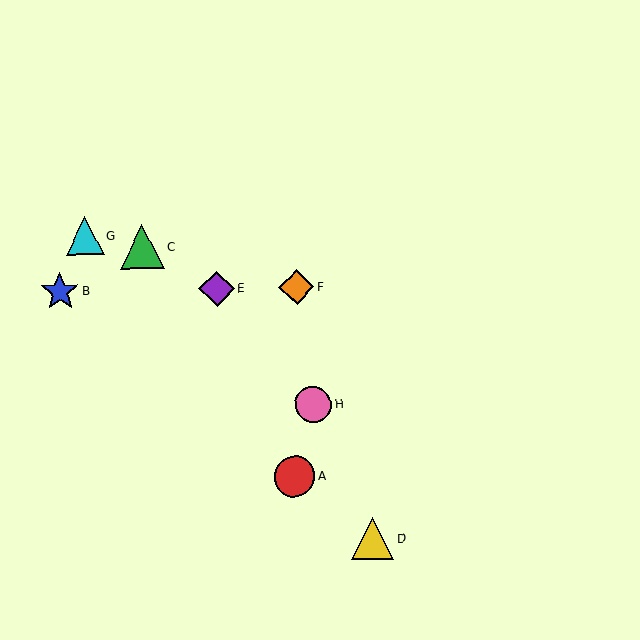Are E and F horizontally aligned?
Yes, both are at y≈289.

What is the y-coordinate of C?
Object C is at y≈247.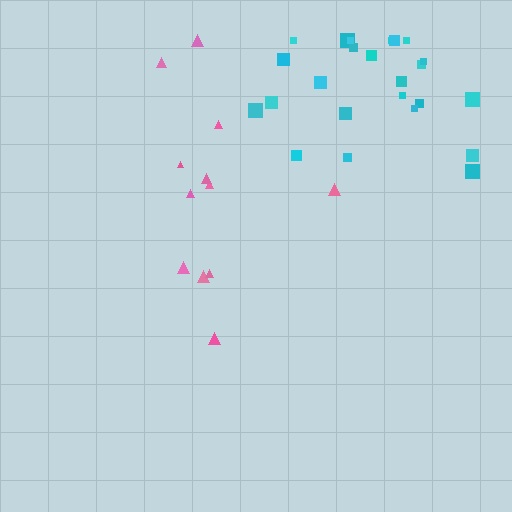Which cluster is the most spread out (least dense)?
Pink.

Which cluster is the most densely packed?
Cyan.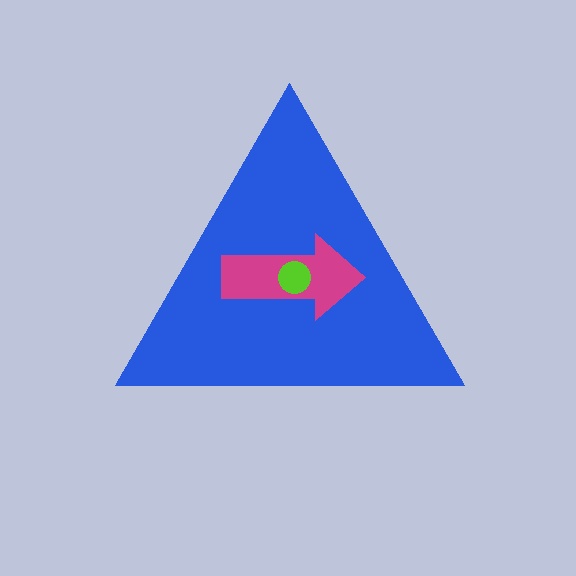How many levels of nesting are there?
3.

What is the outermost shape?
The blue triangle.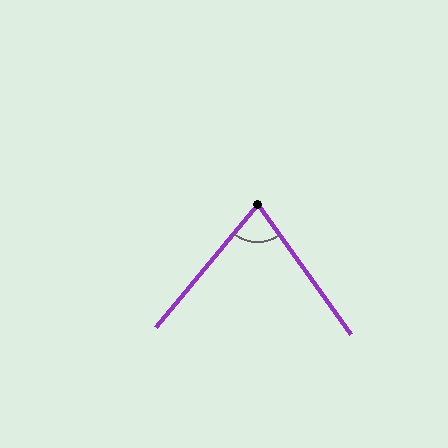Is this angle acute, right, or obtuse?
It is acute.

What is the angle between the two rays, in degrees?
Approximately 75 degrees.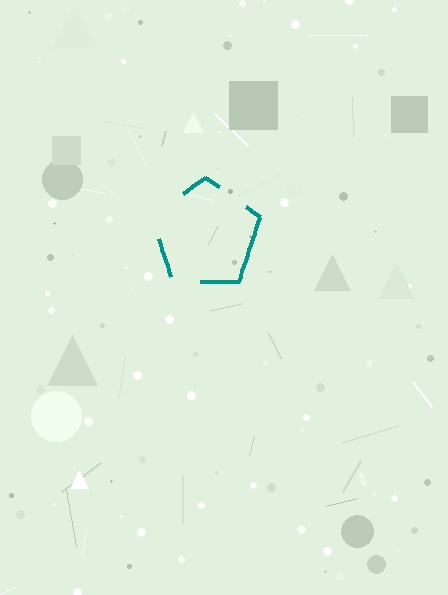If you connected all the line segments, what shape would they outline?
They would outline a pentagon.